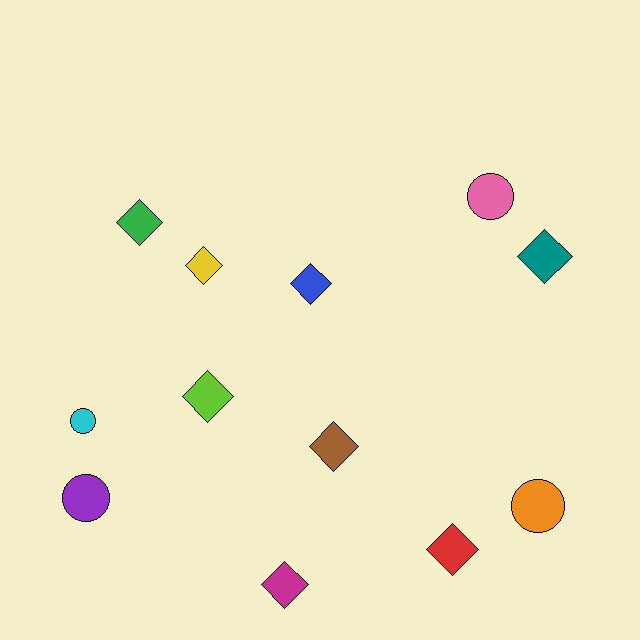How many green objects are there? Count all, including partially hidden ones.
There is 1 green object.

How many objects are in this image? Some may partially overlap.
There are 12 objects.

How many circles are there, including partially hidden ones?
There are 4 circles.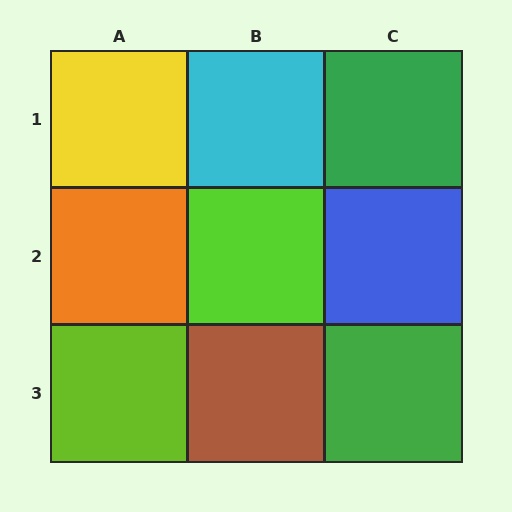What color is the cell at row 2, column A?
Orange.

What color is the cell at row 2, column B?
Lime.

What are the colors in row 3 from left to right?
Lime, brown, green.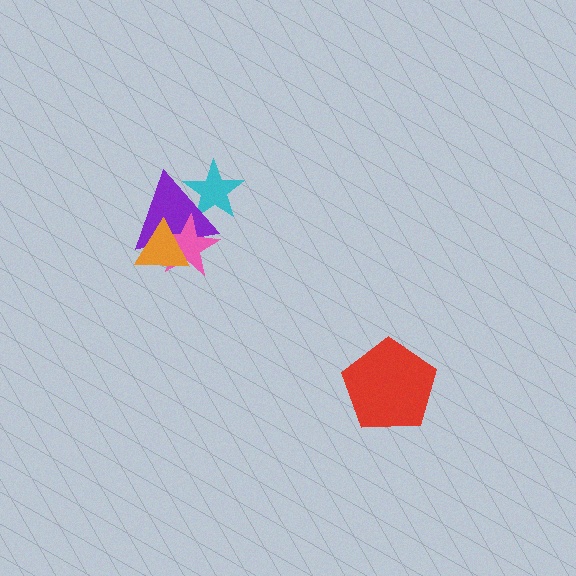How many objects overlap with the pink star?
2 objects overlap with the pink star.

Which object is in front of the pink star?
The orange triangle is in front of the pink star.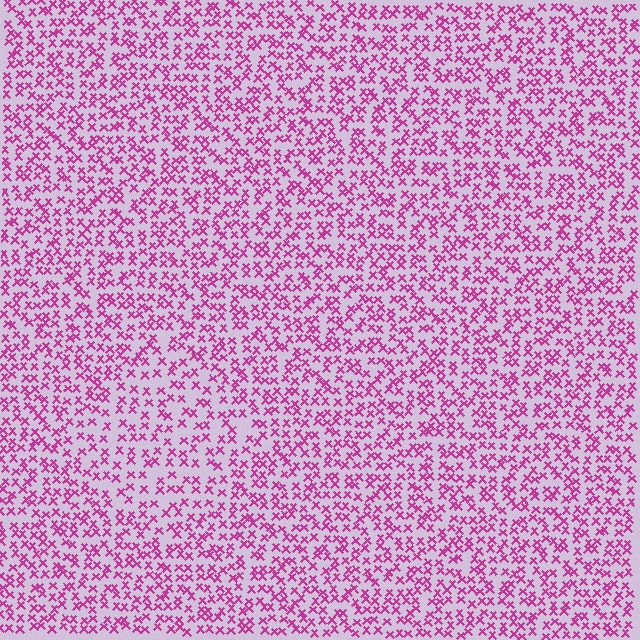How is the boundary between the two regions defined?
The boundary is defined by a change in element density (approximately 1.5x ratio). All elements are the same color, size, and shape.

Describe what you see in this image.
The image contains small magenta elements arranged at two different densities. A diamond-shaped region is visible where the elements are less densely packed than the surrounding area.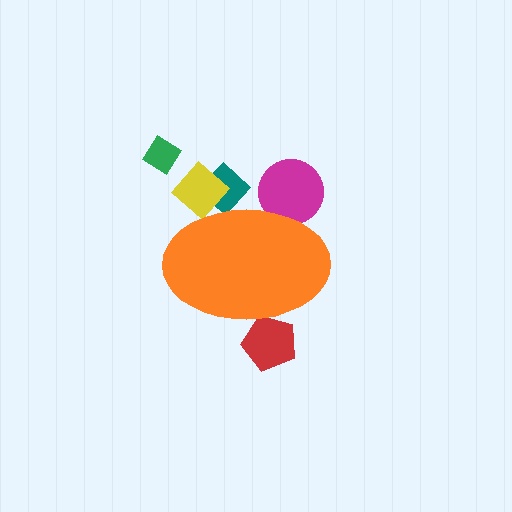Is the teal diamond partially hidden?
Yes, the teal diamond is partially hidden behind the orange ellipse.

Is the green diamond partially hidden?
No, the green diamond is fully visible.